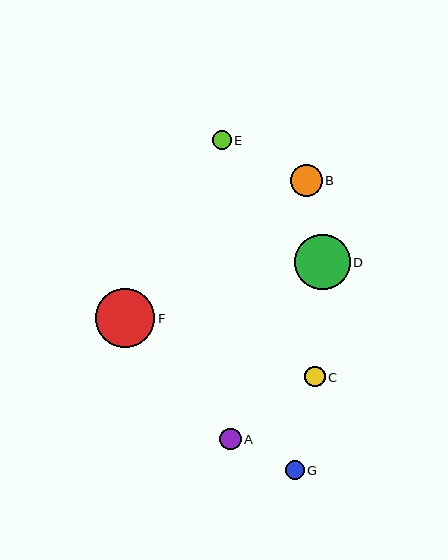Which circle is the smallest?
Circle G is the smallest with a size of approximately 19 pixels.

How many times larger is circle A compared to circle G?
Circle A is approximately 1.1 times the size of circle G.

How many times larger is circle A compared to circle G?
Circle A is approximately 1.1 times the size of circle G.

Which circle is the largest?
Circle F is the largest with a size of approximately 59 pixels.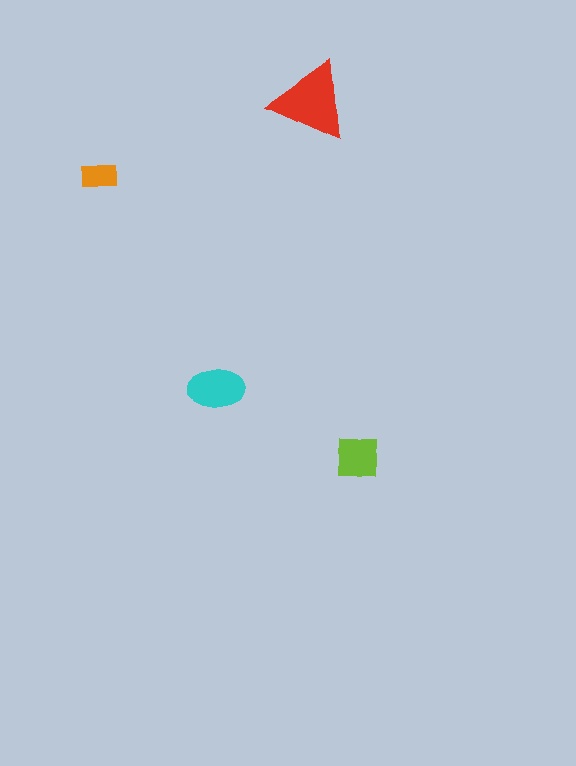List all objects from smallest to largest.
The orange rectangle, the lime square, the cyan ellipse, the red triangle.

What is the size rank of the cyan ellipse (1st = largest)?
2nd.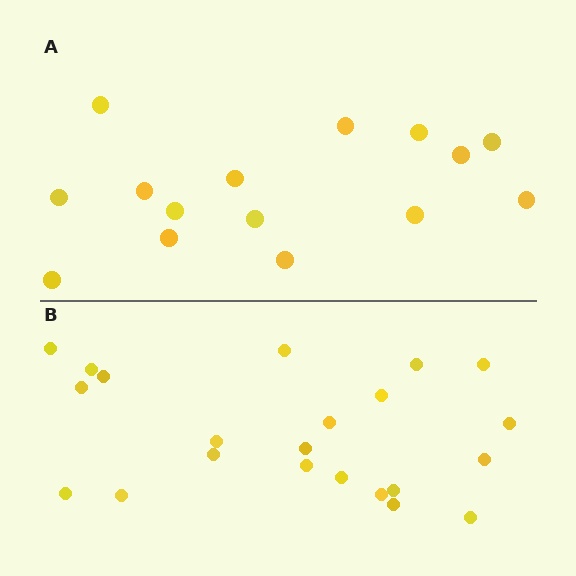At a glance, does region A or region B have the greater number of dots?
Region B (the bottom region) has more dots.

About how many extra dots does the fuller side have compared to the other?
Region B has roughly 8 or so more dots than region A.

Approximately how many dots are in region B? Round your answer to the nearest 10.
About 20 dots. (The exact count is 22, which rounds to 20.)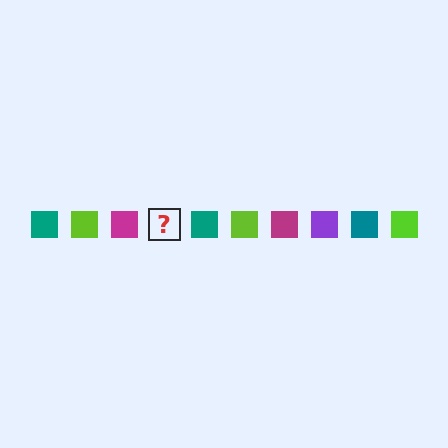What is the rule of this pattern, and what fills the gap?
The rule is that the pattern cycles through teal, lime, magenta, purple squares. The gap should be filled with a purple square.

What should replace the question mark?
The question mark should be replaced with a purple square.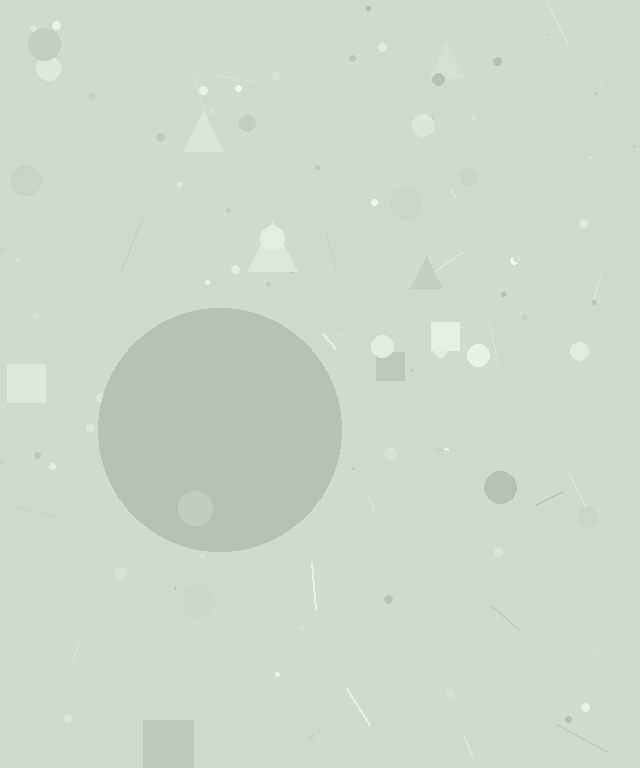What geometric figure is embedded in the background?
A circle is embedded in the background.